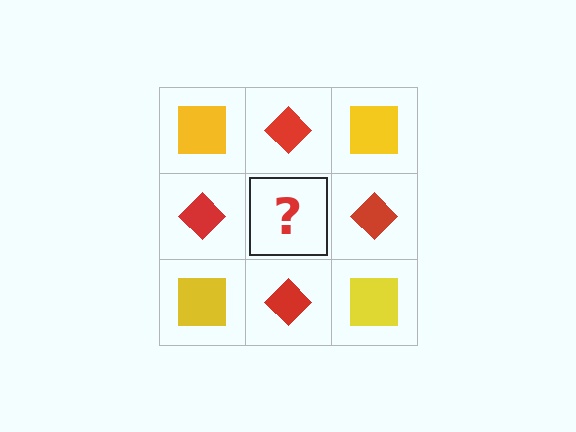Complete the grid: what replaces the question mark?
The question mark should be replaced with a yellow square.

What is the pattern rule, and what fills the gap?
The rule is that it alternates yellow square and red diamond in a checkerboard pattern. The gap should be filled with a yellow square.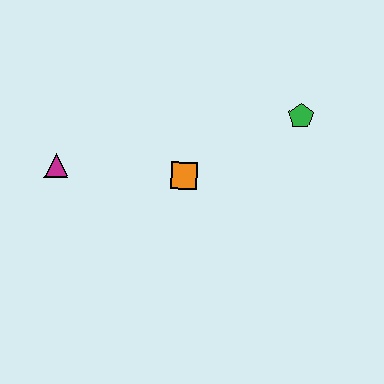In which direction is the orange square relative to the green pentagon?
The orange square is to the left of the green pentagon.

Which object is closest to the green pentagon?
The orange square is closest to the green pentagon.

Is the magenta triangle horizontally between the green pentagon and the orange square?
No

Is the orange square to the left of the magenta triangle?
No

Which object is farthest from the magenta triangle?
The green pentagon is farthest from the magenta triangle.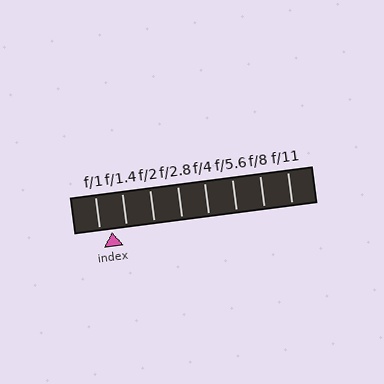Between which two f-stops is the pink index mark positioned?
The index mark is between f/1 and f/1.4.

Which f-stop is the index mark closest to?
The index mark is closest to f/1.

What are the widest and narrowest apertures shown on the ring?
The widest aperture shown is f/1 and the narrowest is f/11.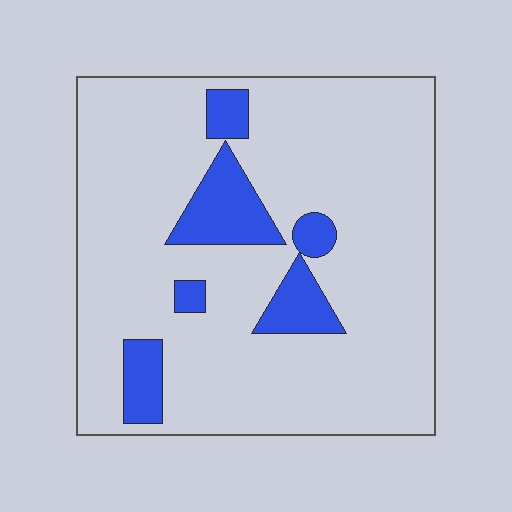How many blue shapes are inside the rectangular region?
6.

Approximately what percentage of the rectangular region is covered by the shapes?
Approximately 15%.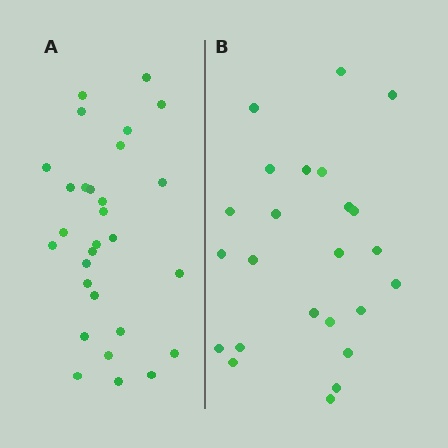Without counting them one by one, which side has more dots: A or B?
Region A (the left region) has more dots.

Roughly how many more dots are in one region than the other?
Region A has about 5 more dots than region B.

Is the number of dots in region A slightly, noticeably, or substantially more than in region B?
Region A has only slightly more — the two regions are fairly close. The ratio is roughly 1.2 to 1.